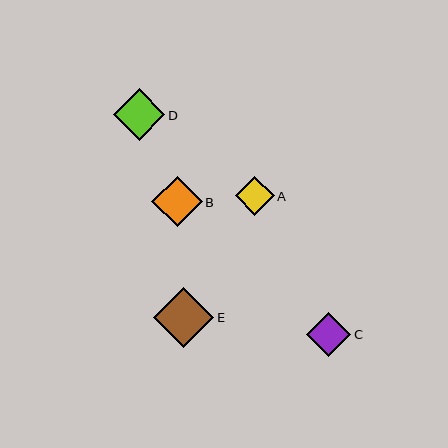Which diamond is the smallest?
Diamond A is the smallest with a size of approximately 39 pixels.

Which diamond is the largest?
Diamond E is the largest with a size of approximately 60 pixels.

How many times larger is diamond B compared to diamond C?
Diamond B is approximately 1.1 times the size of diamond C.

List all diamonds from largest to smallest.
From largest to smallest: E, D, B, C, A.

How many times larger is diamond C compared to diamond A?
Diamond C is approximately 1.1 times the size of diamond A.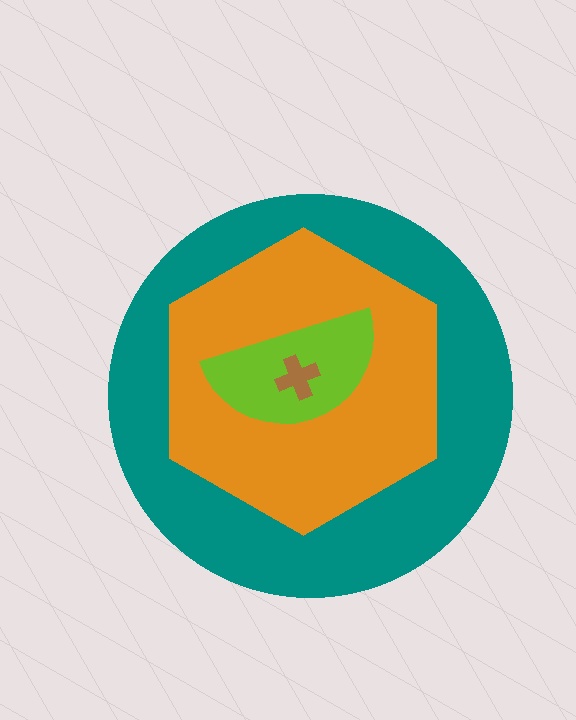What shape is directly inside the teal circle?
The orange hexagon.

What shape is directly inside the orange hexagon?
The lime semicircle.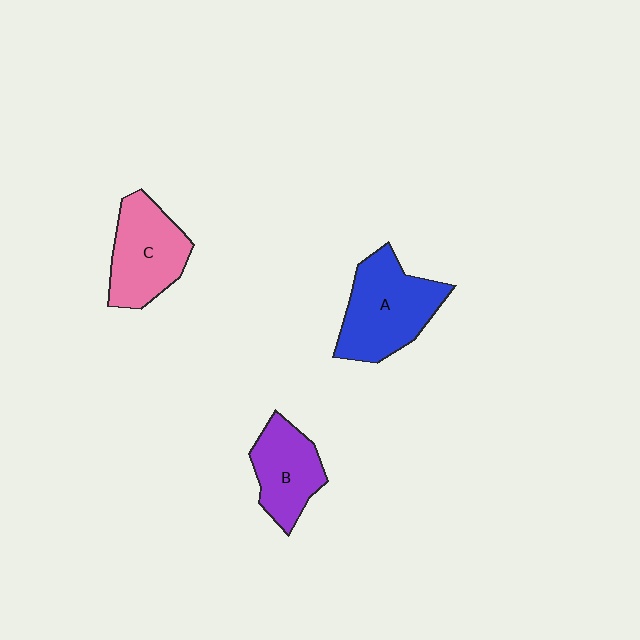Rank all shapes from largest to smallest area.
From largest to smallest: A (blue), C (pink), B (purple).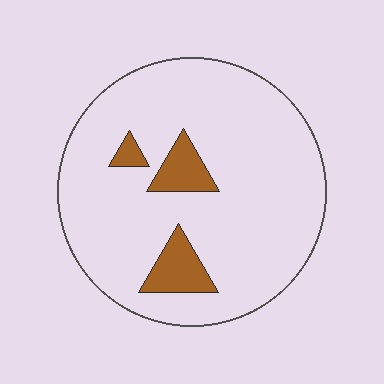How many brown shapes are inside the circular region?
3.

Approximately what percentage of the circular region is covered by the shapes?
Approximately 10%.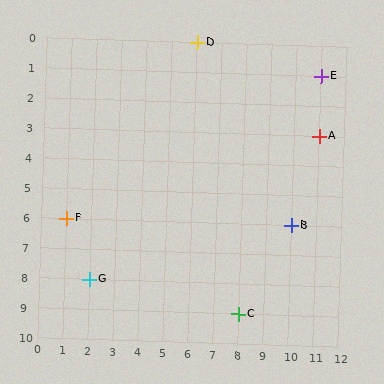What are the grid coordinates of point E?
Point E is at grid coordinates (11, 1).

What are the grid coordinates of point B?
Point B is at grid coordinates (10, 6).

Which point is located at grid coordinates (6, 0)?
Point D is at (6, 0).